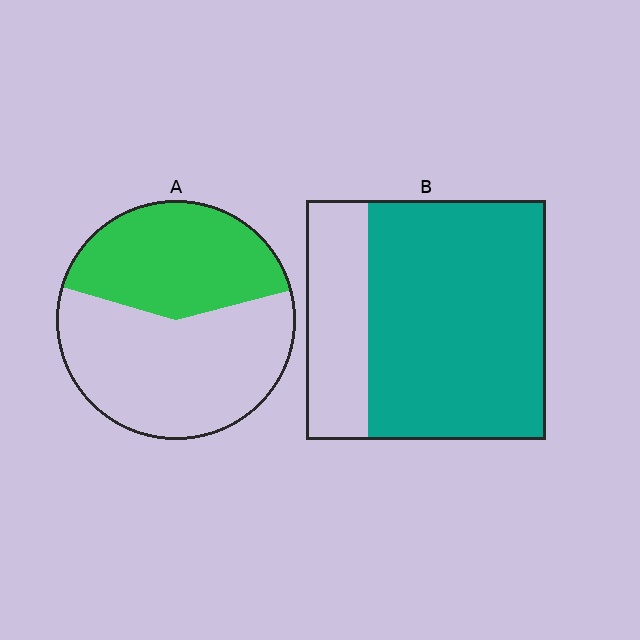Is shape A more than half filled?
No.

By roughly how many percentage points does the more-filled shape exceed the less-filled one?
By roughly 35 percentage points (B over A).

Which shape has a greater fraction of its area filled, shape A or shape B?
Shape B.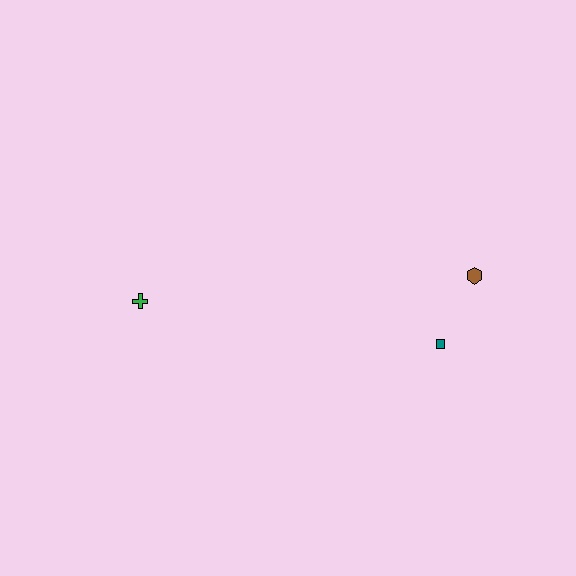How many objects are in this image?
There are 3 objects.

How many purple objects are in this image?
There are no purple objects.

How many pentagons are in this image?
There are no pentagons.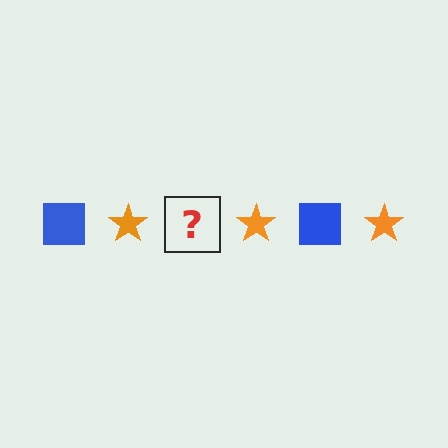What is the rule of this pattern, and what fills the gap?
The rule is that the pattern alternates between blue square and orange star. The gap should be filled with a blue square.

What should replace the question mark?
The question mark should be replaced with a blue square.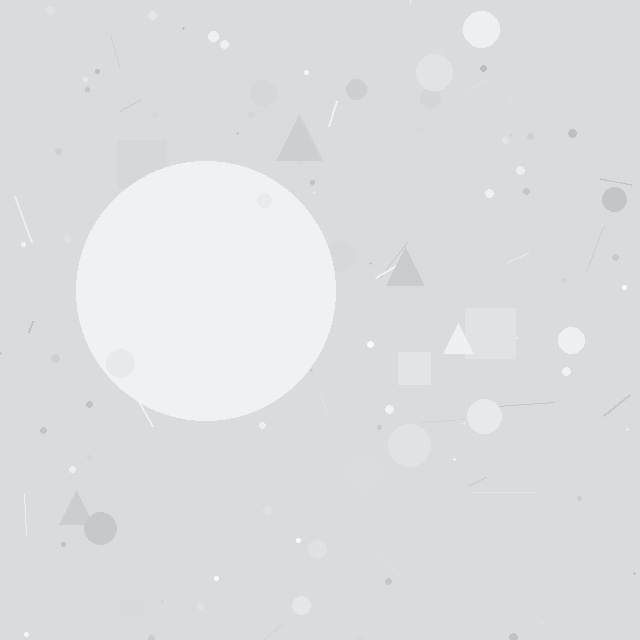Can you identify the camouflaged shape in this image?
The camouflaged shape is a circle.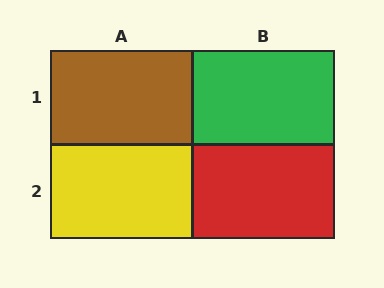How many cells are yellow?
1 cell is yellow.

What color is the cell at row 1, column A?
Brown.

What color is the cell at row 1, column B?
Green.